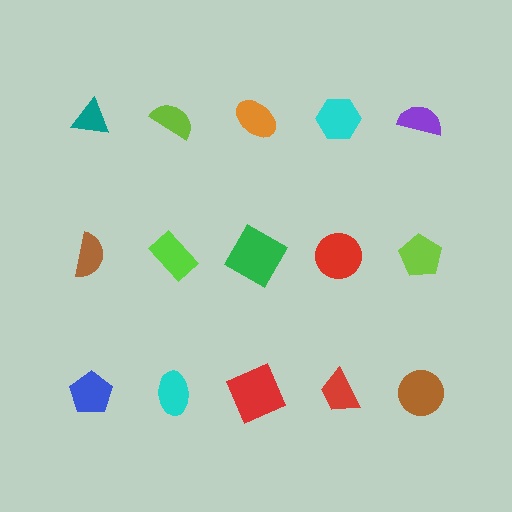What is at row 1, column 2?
A lime semicircle.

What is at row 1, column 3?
An orange ellipse.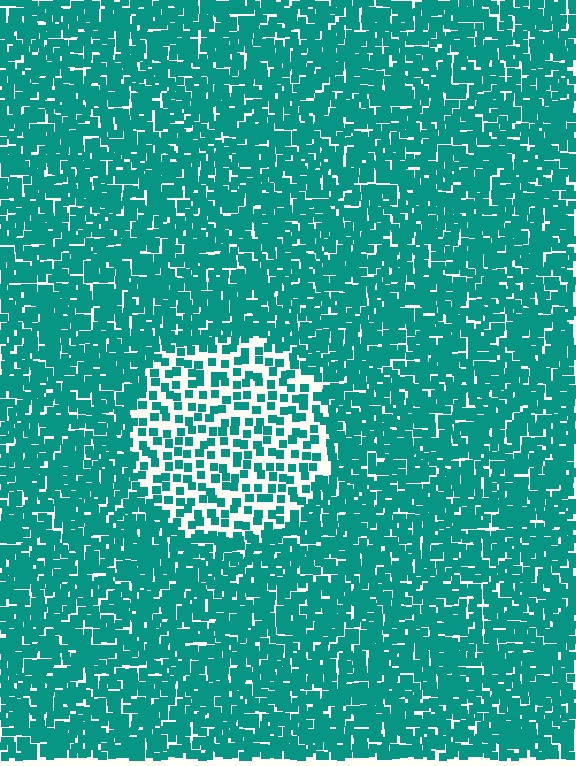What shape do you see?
I see a circle.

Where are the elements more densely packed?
The elements are more densely packed outside the circle boundary.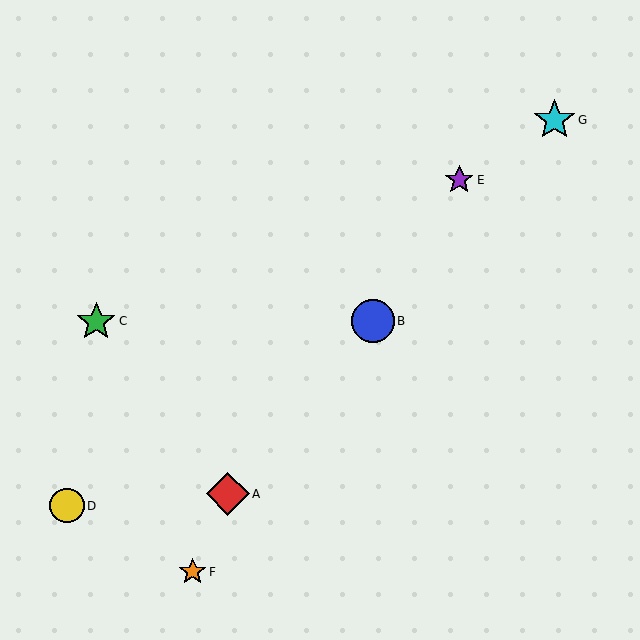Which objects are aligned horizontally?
Objects B, C are aligned horizontally.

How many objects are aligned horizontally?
2 objects (B, C) are aligned horizontally.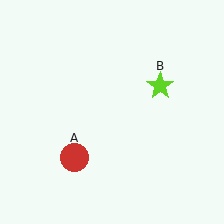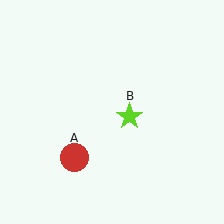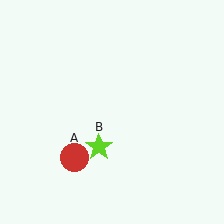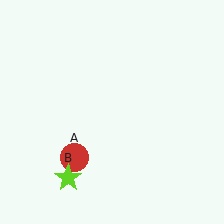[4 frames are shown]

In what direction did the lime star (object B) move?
The lime star (object B) moved down and to the left.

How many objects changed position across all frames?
1 object changed position: lime star (object B).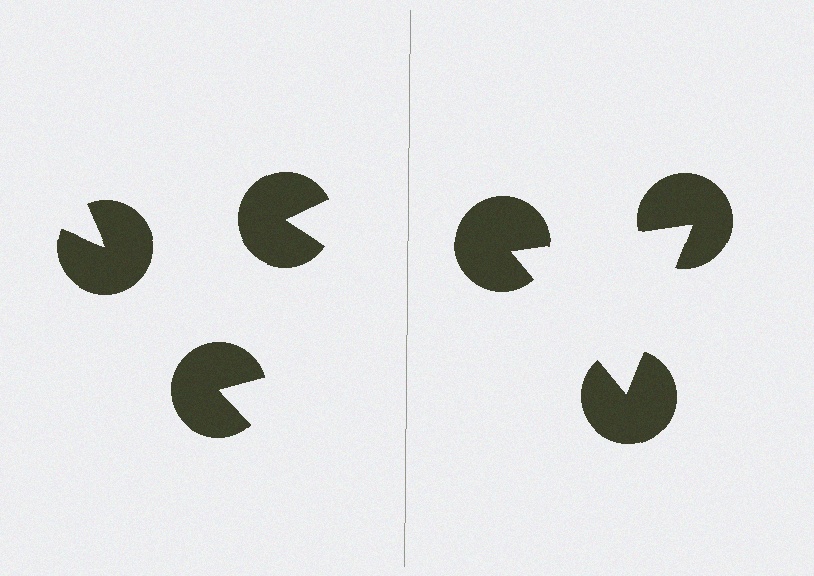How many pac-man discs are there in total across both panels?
6 — 3 on each side.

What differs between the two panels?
The pac-man discs are positioned identically on both sides; only the wedge orientations differ. On the right they align to a triangle; on the left they are misaligned.